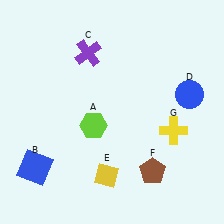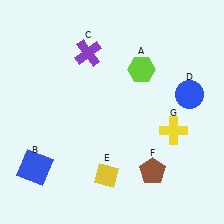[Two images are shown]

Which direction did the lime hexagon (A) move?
The lime hexagon (A) moved up.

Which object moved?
The lime hexagon (A) moved up.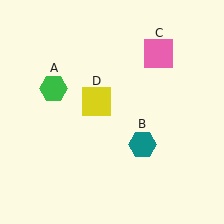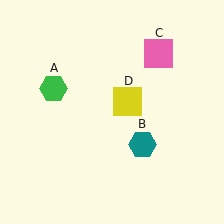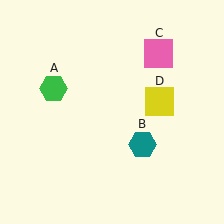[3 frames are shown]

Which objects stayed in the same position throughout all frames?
Green hexagon (object A) and teal hexagon (object B) and pink square (object C) remained stationary.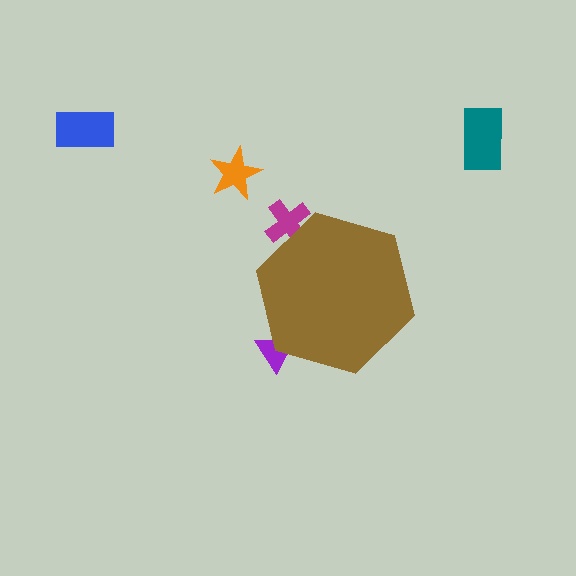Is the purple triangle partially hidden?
Yes, the purple triangle is partially hidden behind the brown hexagon.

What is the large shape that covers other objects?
A brown hexagon.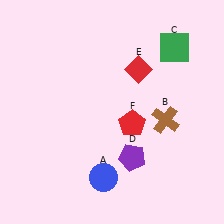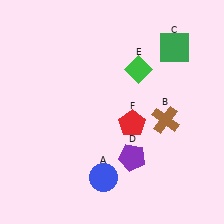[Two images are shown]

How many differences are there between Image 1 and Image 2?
There is 1 difference between the two images.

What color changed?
The diamond (E) changed from red in Image 1 to green in Image 2.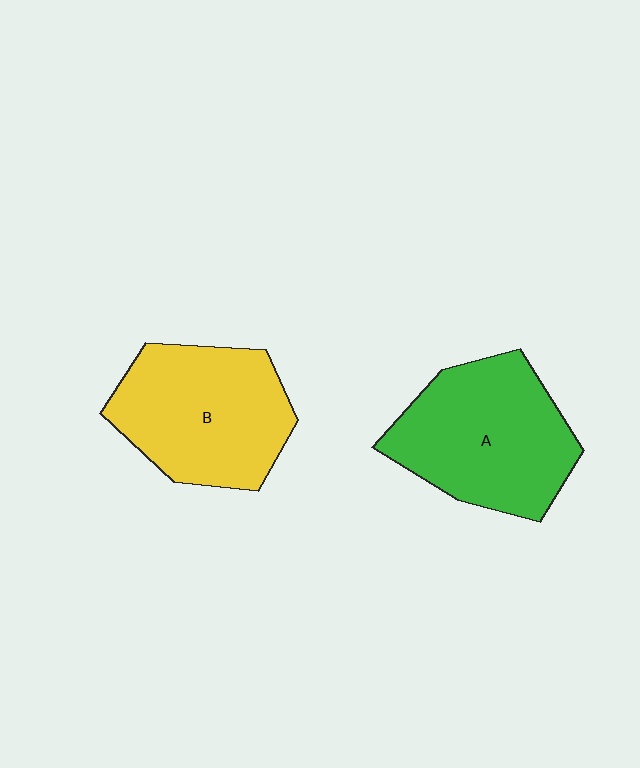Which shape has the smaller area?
Shape B (yellow).